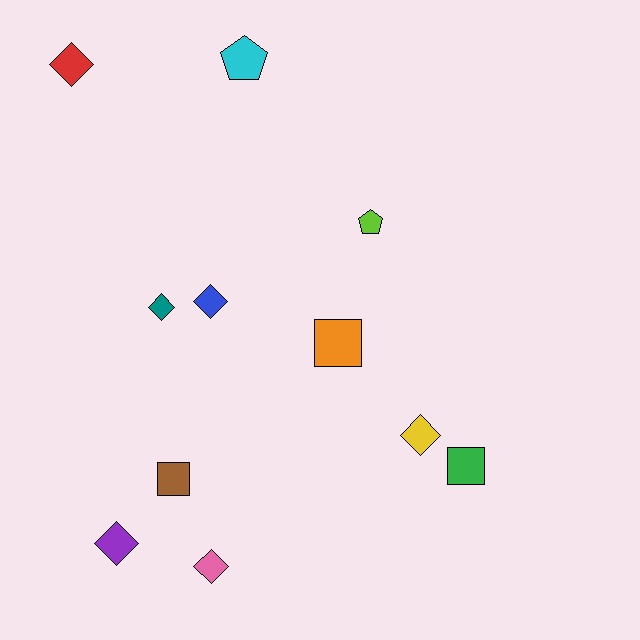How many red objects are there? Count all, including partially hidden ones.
There is 1 red object.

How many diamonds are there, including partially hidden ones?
There are 6 diamonds.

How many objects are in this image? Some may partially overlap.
There are 11 objects.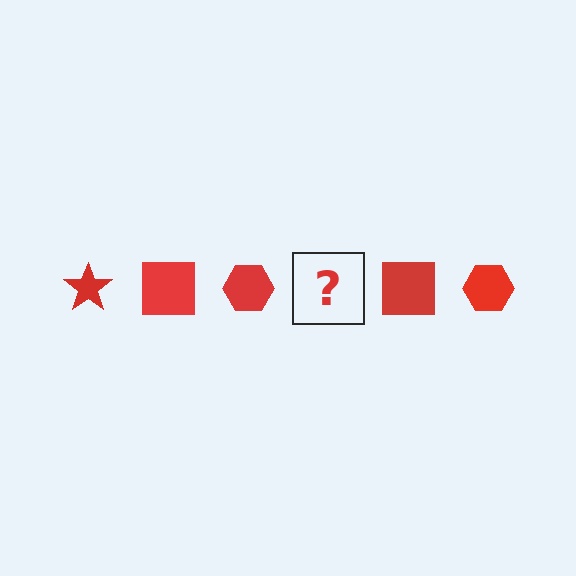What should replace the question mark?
The question mark should be replaced with a red star.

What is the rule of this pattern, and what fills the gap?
The rule is that the pattern cycles through star, square, hexagon shapes in red. The gap should be filled with a red star.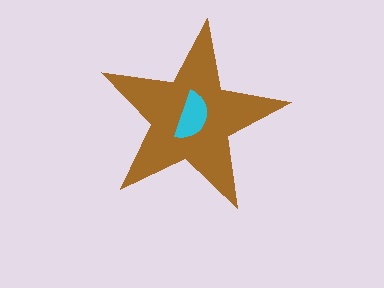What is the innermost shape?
The cyan semicircle.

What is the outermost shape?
The brown star.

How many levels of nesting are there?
2.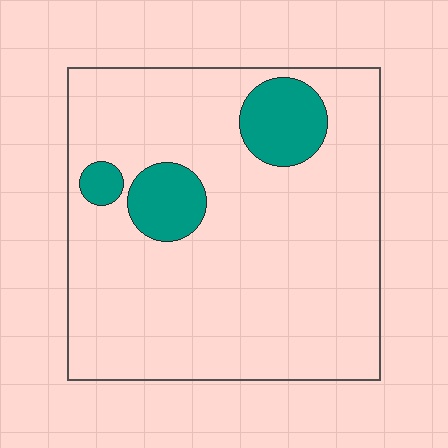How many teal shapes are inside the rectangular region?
3.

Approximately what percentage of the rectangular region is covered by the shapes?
Approximately 15%.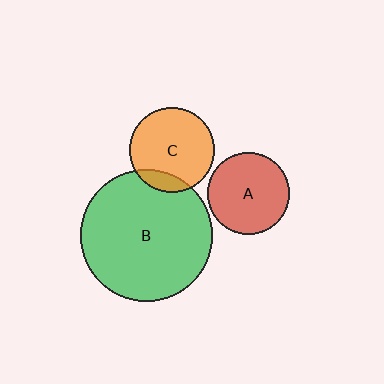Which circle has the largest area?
Circle B (green).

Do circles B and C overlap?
Yes.